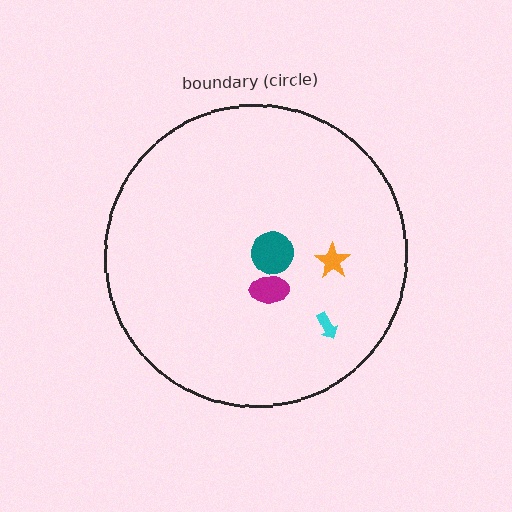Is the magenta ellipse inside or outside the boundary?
Inside.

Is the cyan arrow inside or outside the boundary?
Inside.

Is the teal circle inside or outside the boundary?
Inside.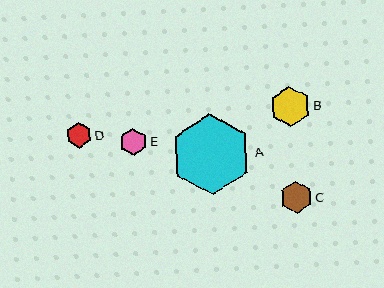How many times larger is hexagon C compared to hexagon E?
Hexagon C is approximately 1.2 times the size of hexagon E.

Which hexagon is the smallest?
Hexagon D is the smallest with a size of approximately 26 pixels.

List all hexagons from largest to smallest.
From largest to smallest: A, B, C, E, D.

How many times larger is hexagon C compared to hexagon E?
Hexagon C is approximately 1.2 times the size of hexagon E.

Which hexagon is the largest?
Hexagon A is the largest with a size of approximately 81 pixels.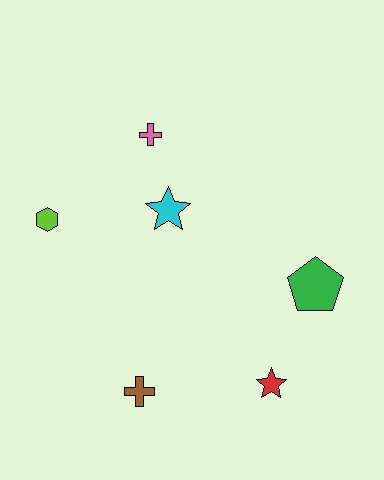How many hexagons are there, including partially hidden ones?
There is 1 hexagon.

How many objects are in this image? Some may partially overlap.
There are 6 objects.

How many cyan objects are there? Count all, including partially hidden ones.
There is 1 cyan object.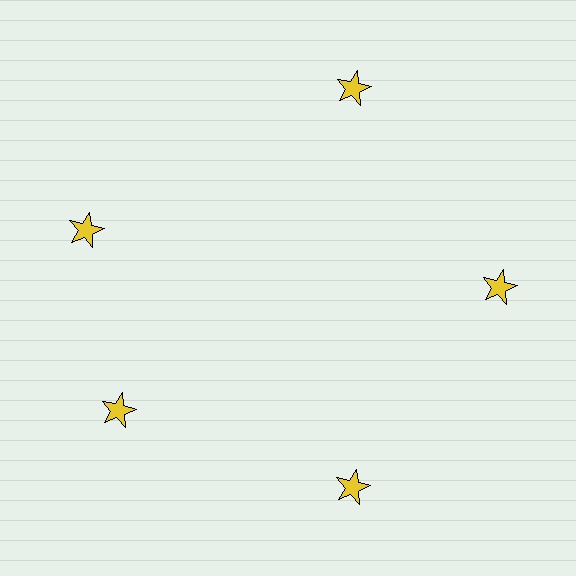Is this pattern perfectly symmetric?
No. The 5 yellow stars are arranged in a ring, but one element near the 10 o'clock position is rotated out of alignment along the ring, breaking the 5-fold rotational symmetry.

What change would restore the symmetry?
The symmetry would be restored by rotating it back into even spacing with its neighbors so that all 5 stars sit at equal angles and equal distance from the center.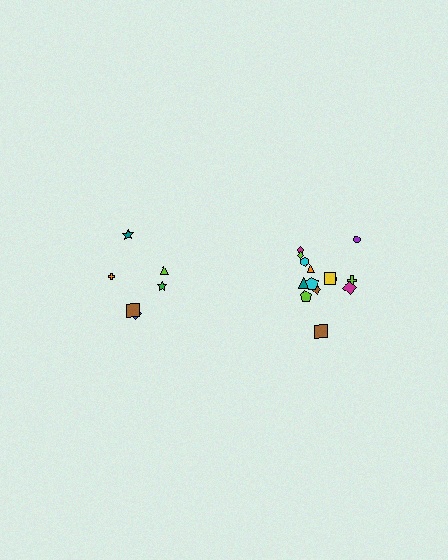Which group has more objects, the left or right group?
The right group.